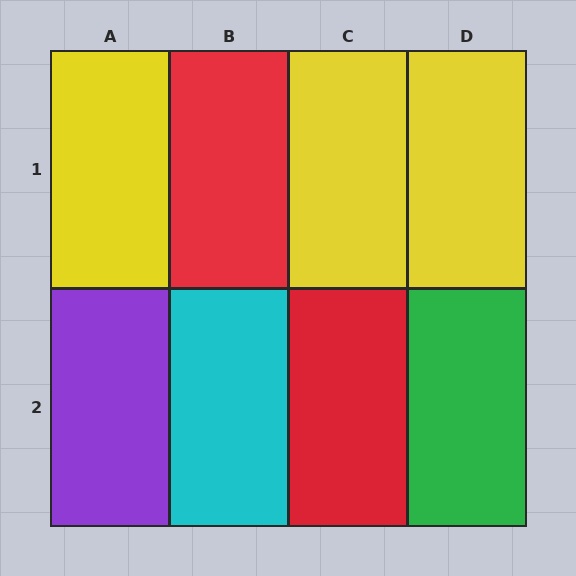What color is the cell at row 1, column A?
Yellow.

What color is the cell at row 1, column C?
Yellow.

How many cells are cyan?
1 cell is cyan.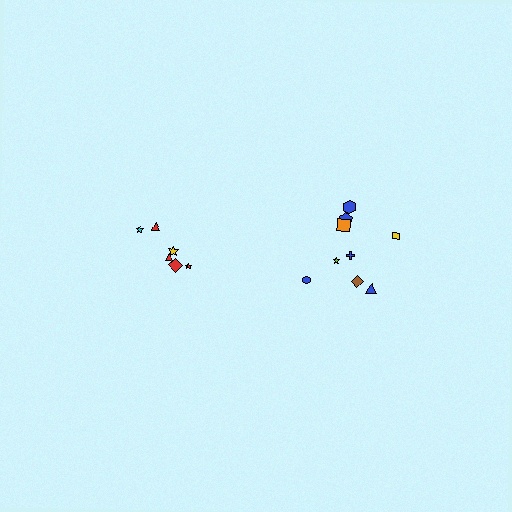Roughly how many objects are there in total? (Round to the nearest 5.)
Roughly 15 objects in total.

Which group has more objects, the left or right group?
The right group.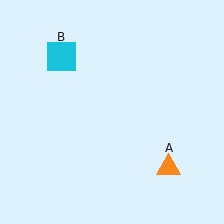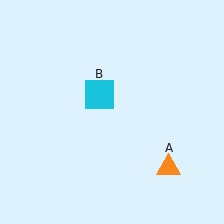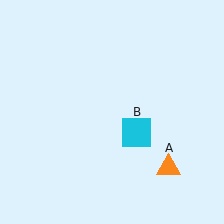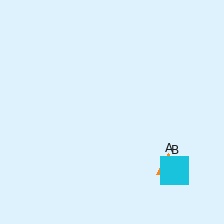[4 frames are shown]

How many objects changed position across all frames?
1 object changed position: cyan square (object B).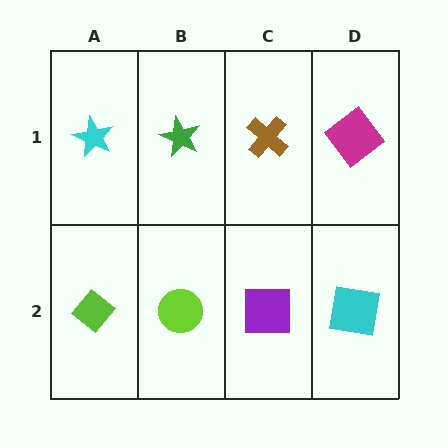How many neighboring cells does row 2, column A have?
2.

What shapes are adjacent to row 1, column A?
A lime diamond (row 2, column A), a green star (row 1, column B).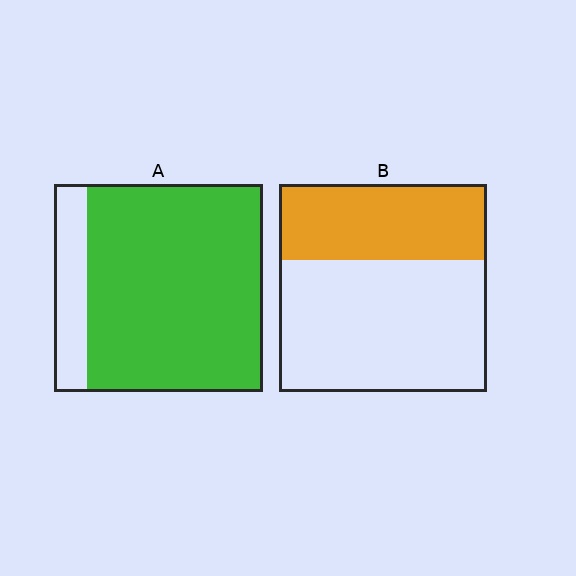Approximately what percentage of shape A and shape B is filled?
A is approximately 85% and B is approximately 35%.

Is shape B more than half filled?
No.